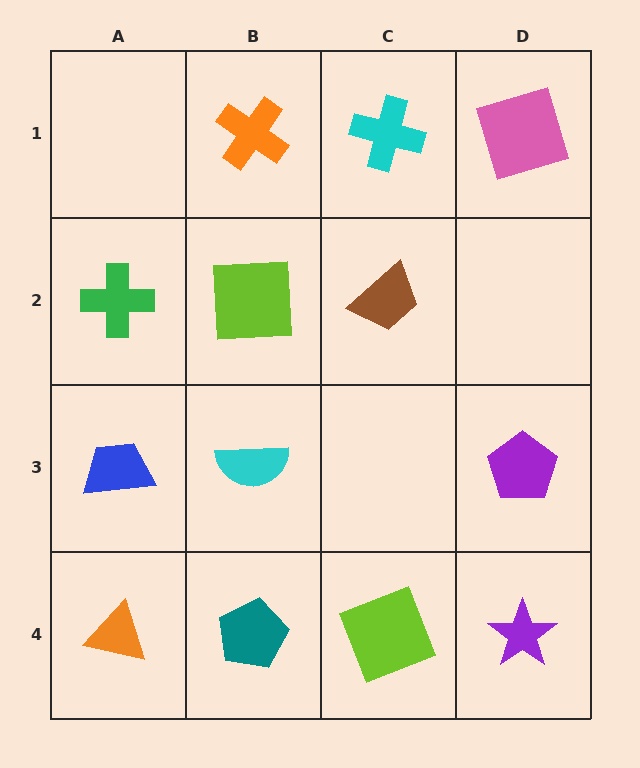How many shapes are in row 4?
4 shapes.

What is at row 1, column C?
A cyan cross.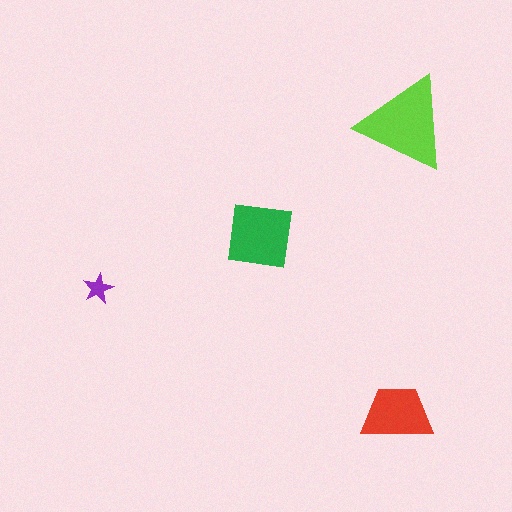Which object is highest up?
The lime triangle is topmost.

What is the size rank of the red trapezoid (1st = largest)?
3rd.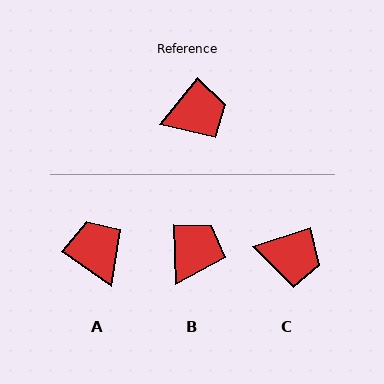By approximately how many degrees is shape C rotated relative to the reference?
Approximately 32 degrees clockwise.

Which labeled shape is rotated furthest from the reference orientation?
A, about 94 degrees away.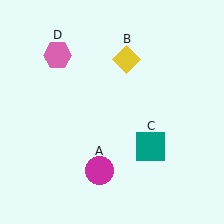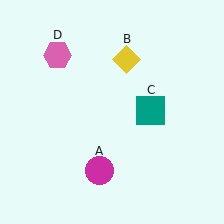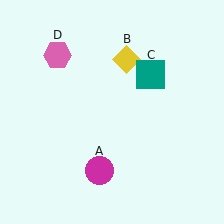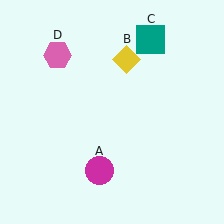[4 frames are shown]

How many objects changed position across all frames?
1 object changed position: teal square (object C).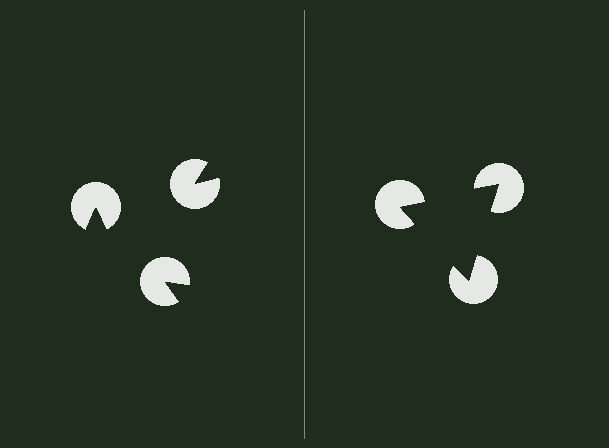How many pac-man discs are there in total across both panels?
6 — 3 on each side.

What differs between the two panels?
The pac-man discs are positioned identically on both sides; only the wedge orientations differ. On the right they align to a triangle; on the left they are misaligned.